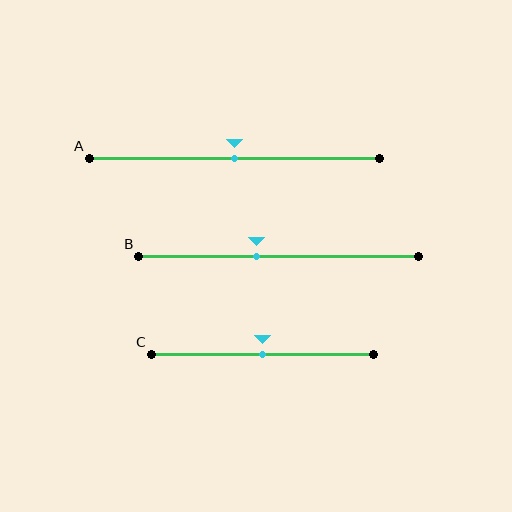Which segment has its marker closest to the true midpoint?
Segment A has its marker closest to the true midpoint.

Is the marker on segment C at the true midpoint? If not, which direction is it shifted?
Yes, the marker on segment C is at the true midpoint.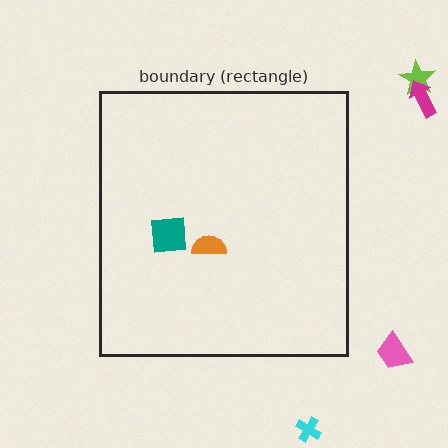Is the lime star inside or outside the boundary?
Outside.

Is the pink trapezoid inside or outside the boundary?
Outside.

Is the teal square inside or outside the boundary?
Inside.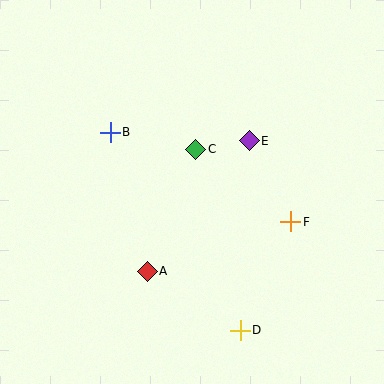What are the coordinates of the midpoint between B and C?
The midpoint between B and C is at (153, 141).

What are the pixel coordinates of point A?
Point A is at (147, 271).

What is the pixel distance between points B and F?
The distance between B and F is 202 pixels.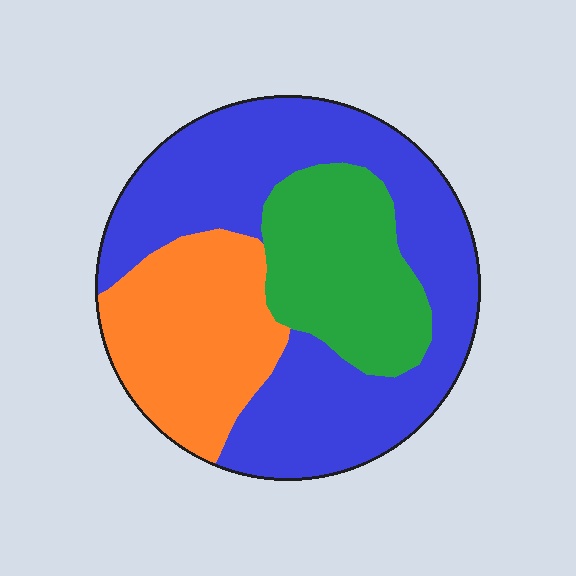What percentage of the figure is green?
Green covers 22% of the figure.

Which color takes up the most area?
Blue, at roughly 50%.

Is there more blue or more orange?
Blue.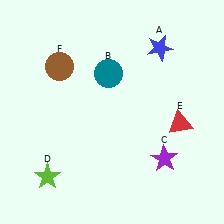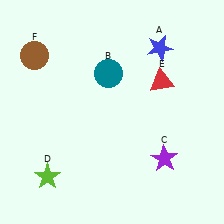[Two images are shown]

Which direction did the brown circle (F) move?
The brown circle (F) moved left.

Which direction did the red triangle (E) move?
The red triangle (E) moved up.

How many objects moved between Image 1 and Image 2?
2 objects moved between the two images.